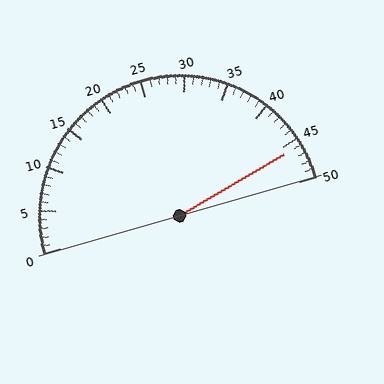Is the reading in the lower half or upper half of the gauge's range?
The reading is in the upper half of the range (0 to 50).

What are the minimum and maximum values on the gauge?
The gauge ranges from 0 to 50.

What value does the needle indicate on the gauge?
The needle indicates approximately 46.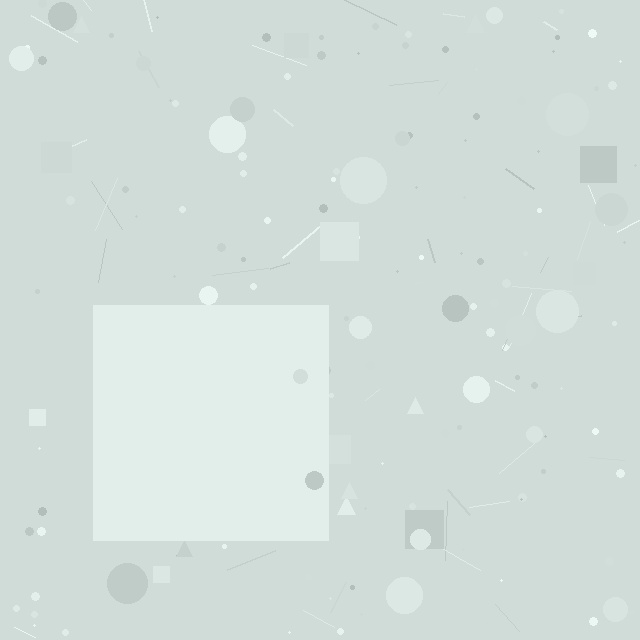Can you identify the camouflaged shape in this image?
The camouflaged shape is a square.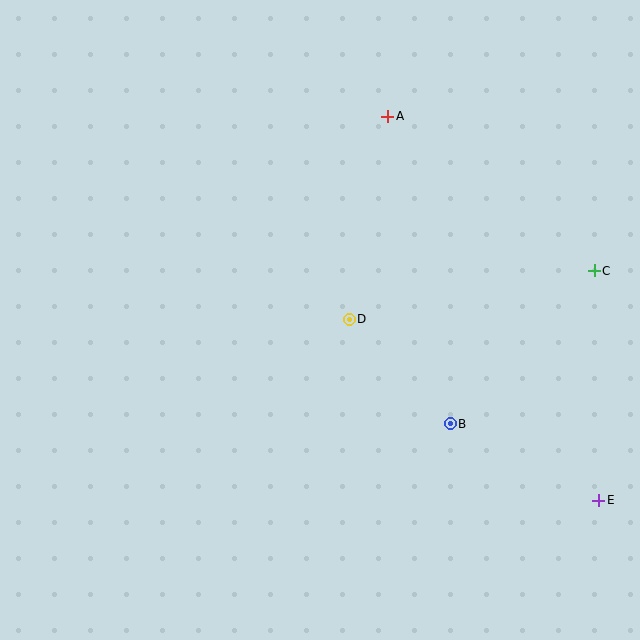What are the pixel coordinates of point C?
Point C is at (594, 271).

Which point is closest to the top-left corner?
Point A is closest to the top-left corner.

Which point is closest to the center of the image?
Point D at (349, 319) is closest to the center.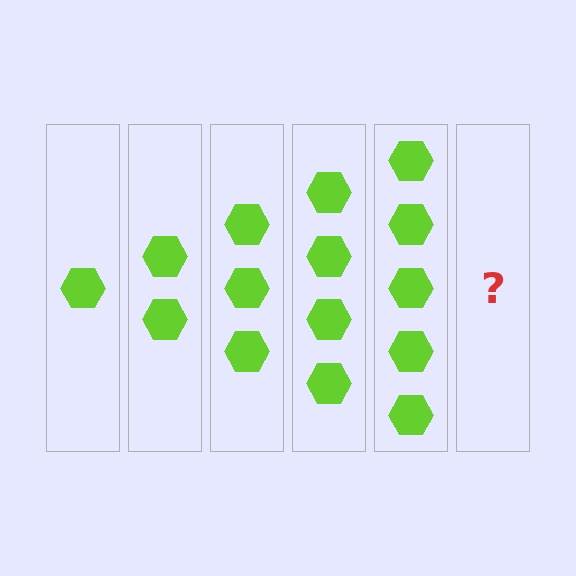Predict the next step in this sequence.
The next step is 6 hexagons.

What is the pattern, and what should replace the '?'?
The pattern is that each step adds one more hexagon. The '?' should be 6 hexagons.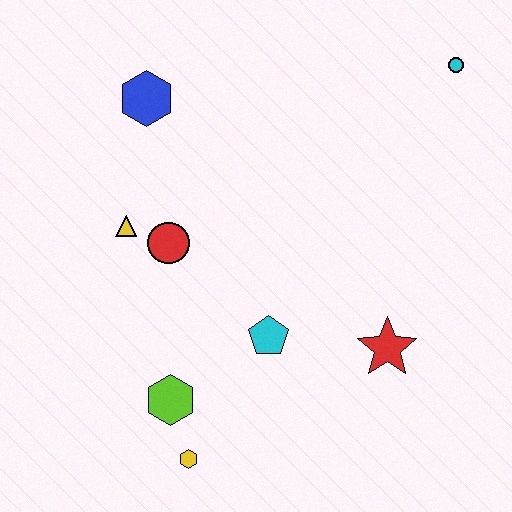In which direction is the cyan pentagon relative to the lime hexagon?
The cyan pentagon is to the right of the lime hexagon.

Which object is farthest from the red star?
The blue hexagon is farthest from the red star.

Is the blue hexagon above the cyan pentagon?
Yes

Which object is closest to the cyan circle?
The red star is closest to the cyan circle.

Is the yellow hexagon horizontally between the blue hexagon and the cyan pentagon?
Yes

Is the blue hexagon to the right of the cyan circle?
No